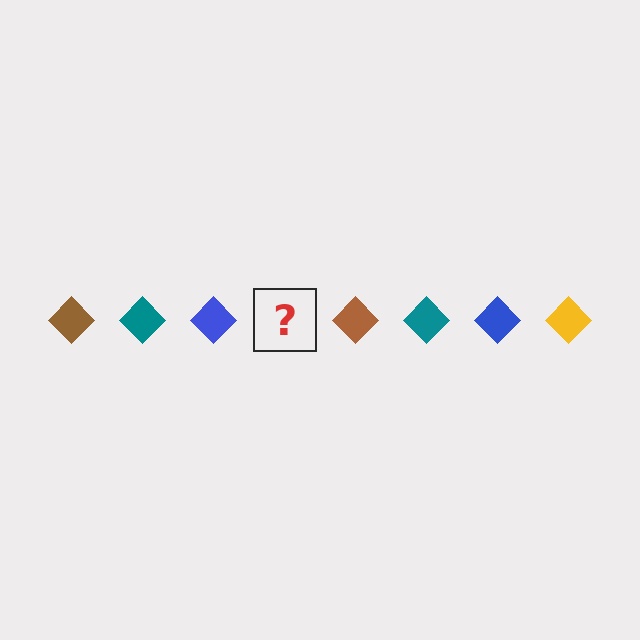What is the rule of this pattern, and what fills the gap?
The rule is that the pattern cycles through brown, teal, blue, yellow diamonds. The gap should be filled with a yellow diamond.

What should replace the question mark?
The question mark should be replaced with a yellow diamond.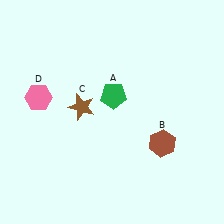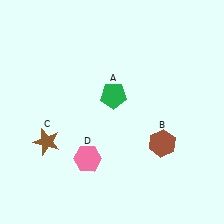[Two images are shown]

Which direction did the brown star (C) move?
The brown star (C) moved left.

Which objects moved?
The objects that moved are: the brown star (C), the pink hexagon (D).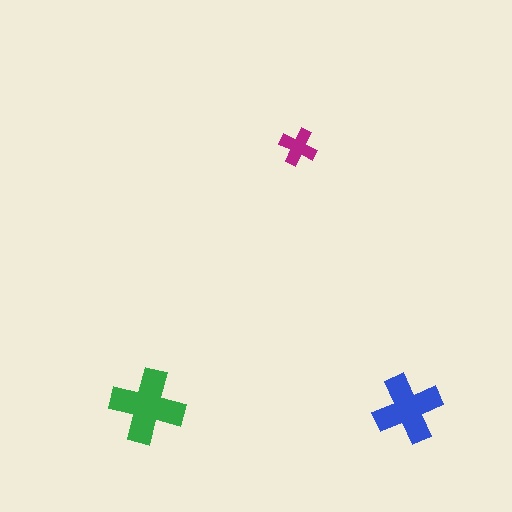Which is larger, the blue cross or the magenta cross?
The blue one.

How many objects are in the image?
There are 3 objects in the image.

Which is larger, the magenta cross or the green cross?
The green one.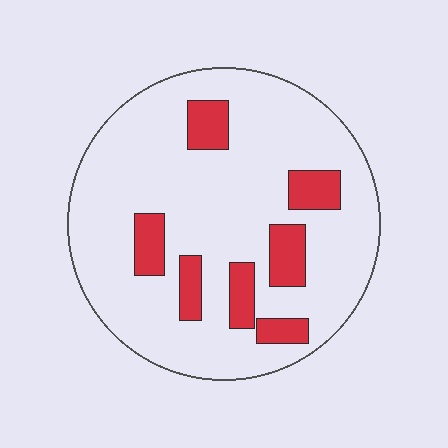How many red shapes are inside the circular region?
7.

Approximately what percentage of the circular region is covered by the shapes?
Approximately 15%.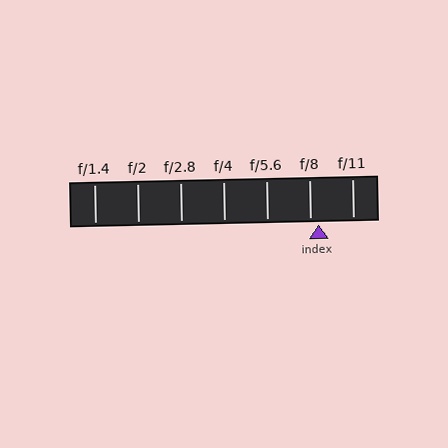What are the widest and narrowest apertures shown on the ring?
The widest aperture shown is f/1.4 and the narrowest is f/11.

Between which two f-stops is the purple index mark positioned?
The index mark is between f/8 and f/11.